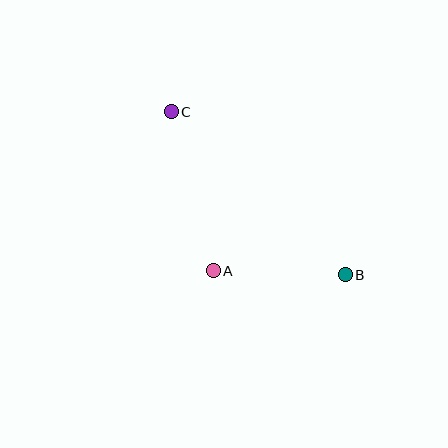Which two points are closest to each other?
Points A and B are closest to each other.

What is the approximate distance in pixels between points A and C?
The distance between A and C is approximately 164 pixels.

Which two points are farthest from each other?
Points B and C are farthest from each other.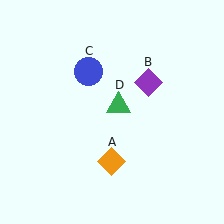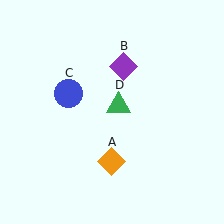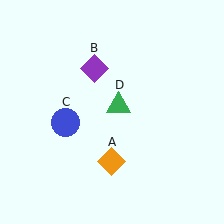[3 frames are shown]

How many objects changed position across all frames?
2 objects changed position: purple diamond (object B), blue circle (object C).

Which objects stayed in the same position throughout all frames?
Orange diamond (object A) and green triangle (object D) remained stationary.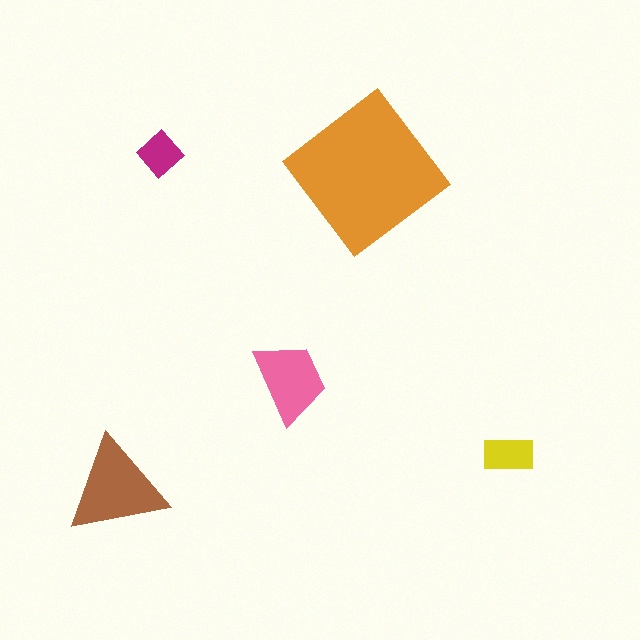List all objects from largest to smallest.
The orange diamond, the brown triangle, the pink trapezoid, the yellow rectangle, the magenta diamond.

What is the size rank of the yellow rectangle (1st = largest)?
4th.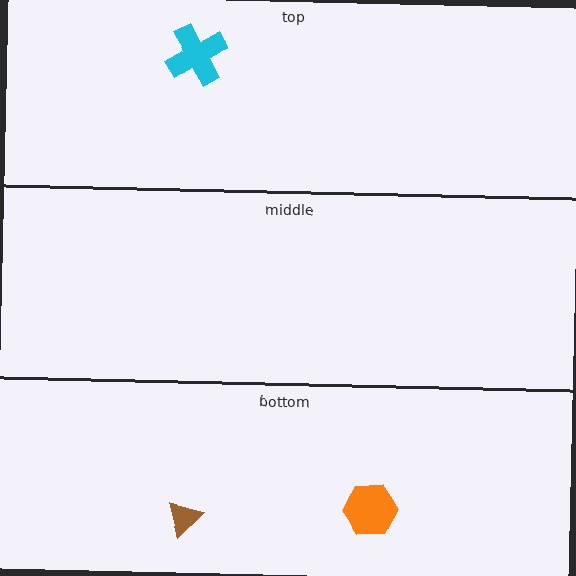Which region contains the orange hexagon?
The bottom region.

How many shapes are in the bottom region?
2.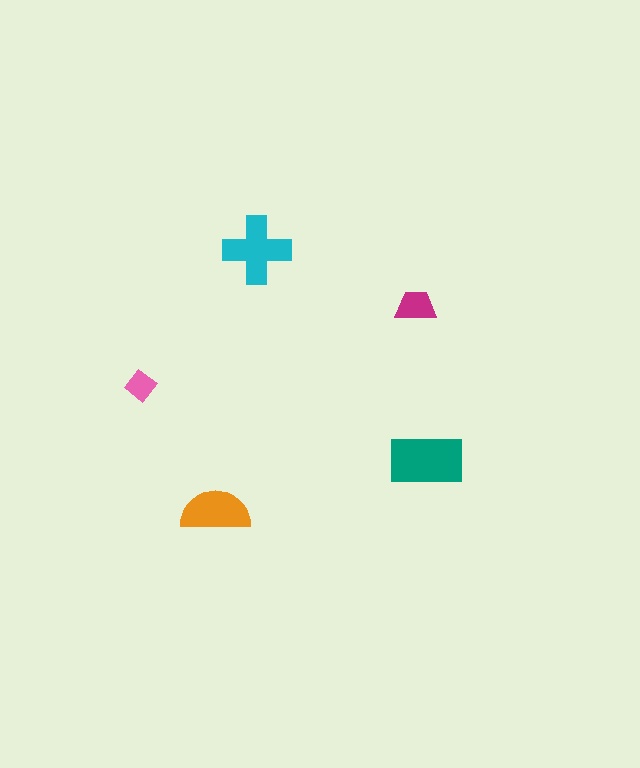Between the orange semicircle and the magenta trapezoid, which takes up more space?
The orange semicircle.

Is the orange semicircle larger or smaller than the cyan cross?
Smaller.